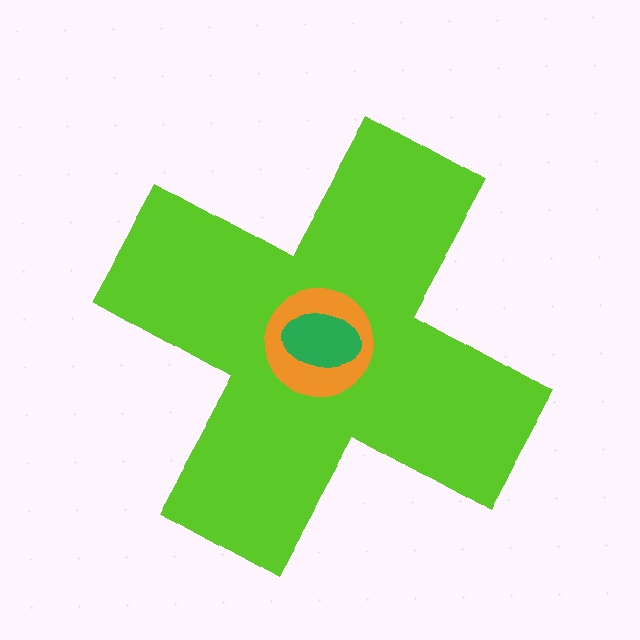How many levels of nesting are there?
3.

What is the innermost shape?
The green ellipse.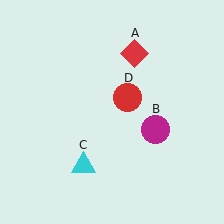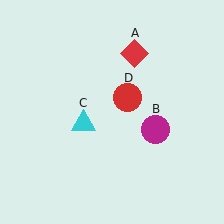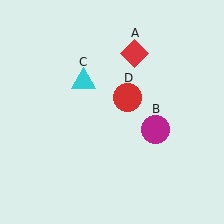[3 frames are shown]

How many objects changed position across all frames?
1 object changed position: cyan triangle (object C).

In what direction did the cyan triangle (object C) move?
The cyan triangle (object C) moved up.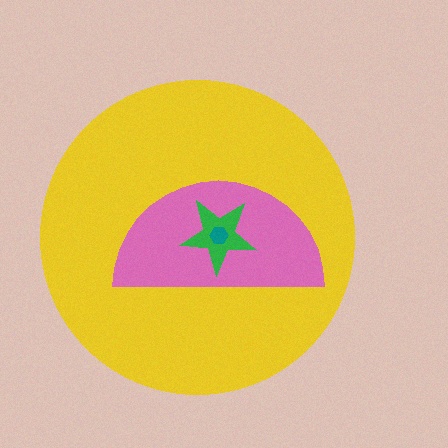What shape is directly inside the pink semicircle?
The green star.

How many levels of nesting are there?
4.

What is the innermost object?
The teal hexagon.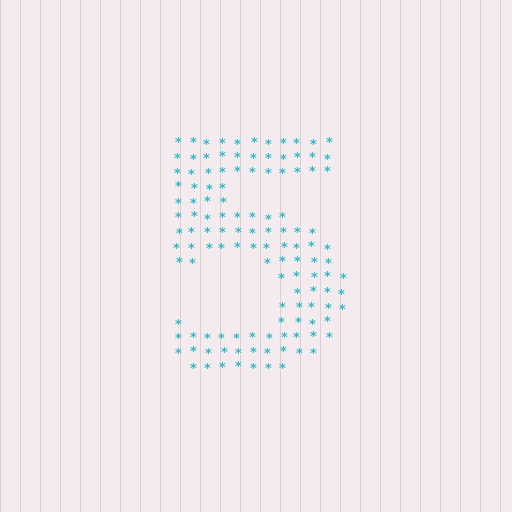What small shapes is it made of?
It is made of small asterisks.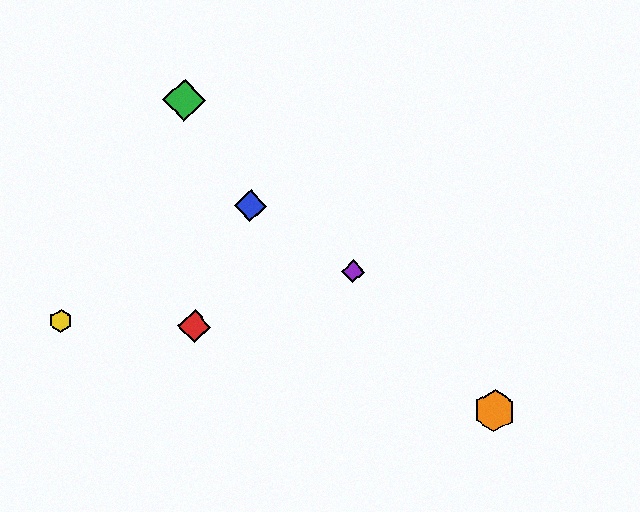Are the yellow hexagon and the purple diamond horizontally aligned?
No, the yellow hexagon is at y≈321 and the purple diamond is at y≈271.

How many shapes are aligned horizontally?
2 shapes (the red diamond, the yellow hexagon) are aligned horizontally.